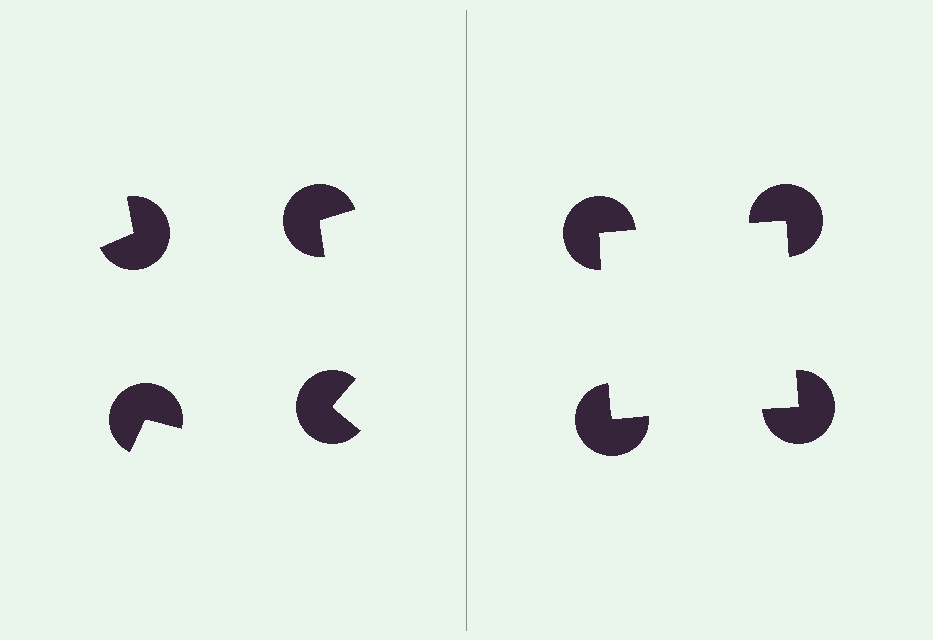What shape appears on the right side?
An illusory square.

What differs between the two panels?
The pac-man discs are positioned identically on both sides; only the wedge orientations differ. On the right they align to a square; on the left they are misaligned.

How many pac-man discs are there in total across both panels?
8 — 4 on each side.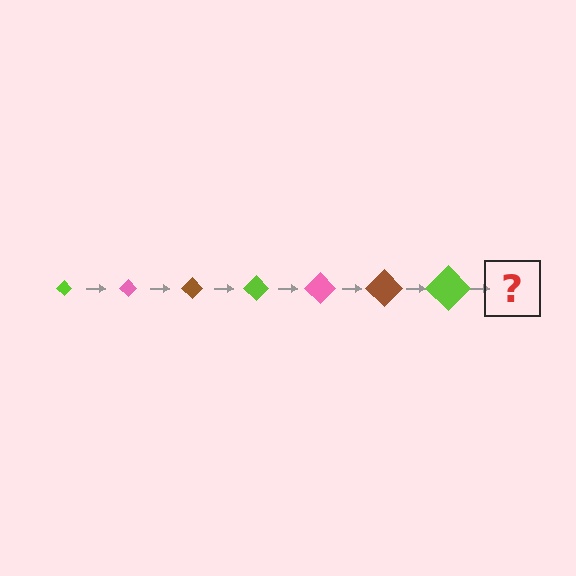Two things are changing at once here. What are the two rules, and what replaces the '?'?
The two rules are that the diamond grows larger each step and the color cycles through lime, pink, and brown. The '?' should be a pink diamond, larger than the previous one.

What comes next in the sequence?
The next element should be a pink diamond, larger than the previous one.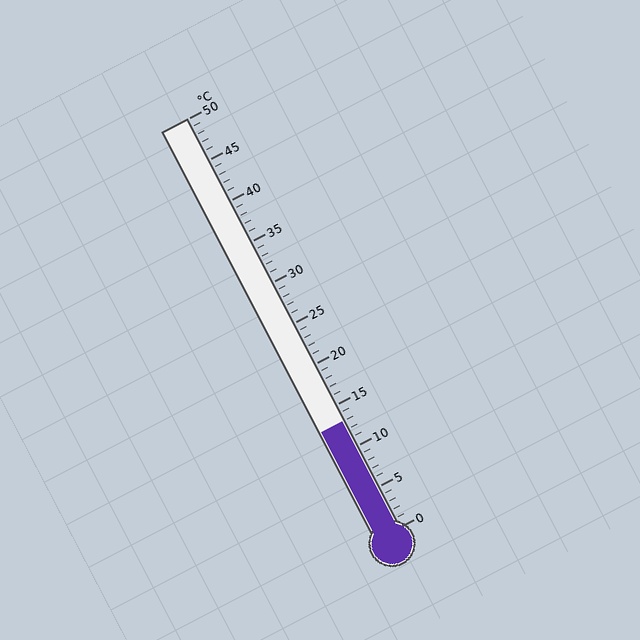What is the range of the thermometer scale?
The thermometer scale ranges from 0°C to 50°C.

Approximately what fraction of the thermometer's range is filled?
The thermometer is filled to approximately 25% of its range.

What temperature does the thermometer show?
The thermometer shows approximately 13°C.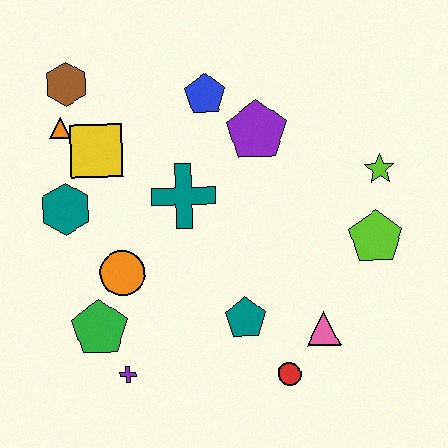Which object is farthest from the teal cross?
The red circle is farthest from the teal cross.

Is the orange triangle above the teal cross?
Yes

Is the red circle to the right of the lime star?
No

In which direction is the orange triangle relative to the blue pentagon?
The orange triangle is to the left of the blue pentagon.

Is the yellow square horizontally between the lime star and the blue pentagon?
No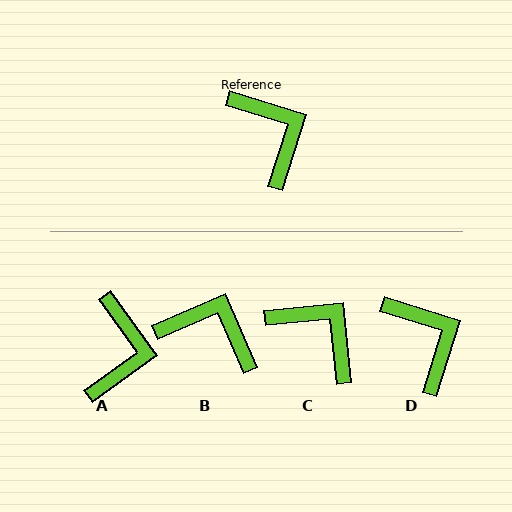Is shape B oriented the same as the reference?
No, it is off by about 41 degrees.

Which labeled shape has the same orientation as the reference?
D.